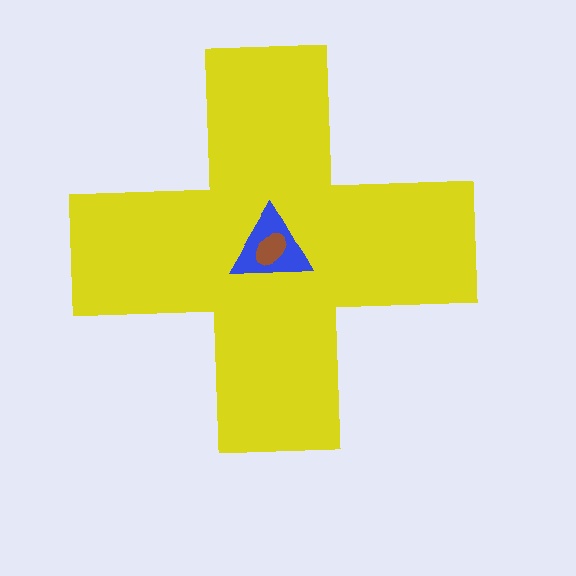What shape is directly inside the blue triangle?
The brown ellipse.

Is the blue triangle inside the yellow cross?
Yes.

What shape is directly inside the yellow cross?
The blue triangle.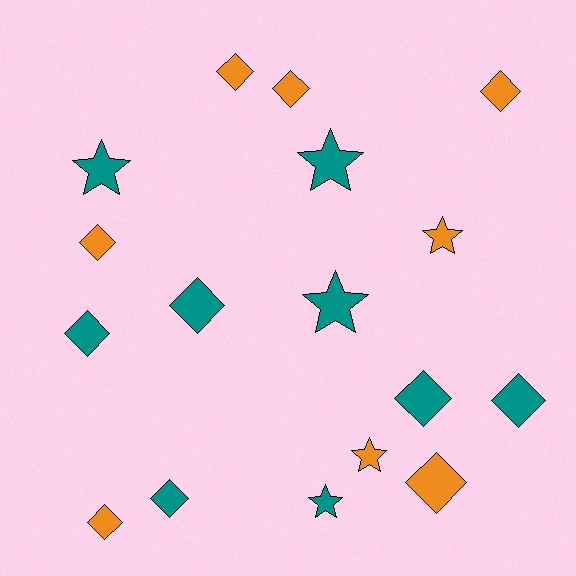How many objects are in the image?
There are 17 objects.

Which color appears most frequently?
Teal, with 9 objects.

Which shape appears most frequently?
Diamond, with 11 objects.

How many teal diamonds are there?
There are 5 teal diamonds.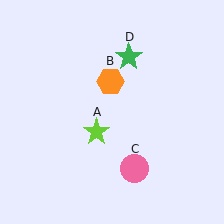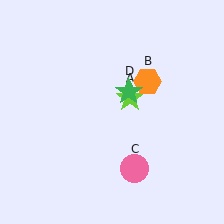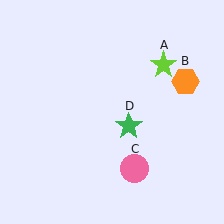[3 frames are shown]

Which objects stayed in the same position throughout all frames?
Pink circle (object C) remained stationary.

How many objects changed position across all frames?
3 objects changed position: lime star (object A), orange hexagon (object B), green star (object D).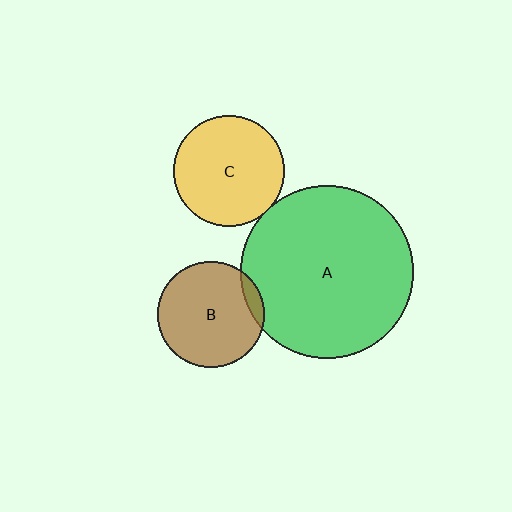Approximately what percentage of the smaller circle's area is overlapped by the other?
Approximately 5%.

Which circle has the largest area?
Circle A (green).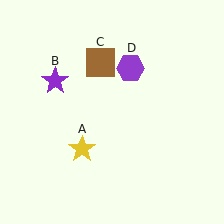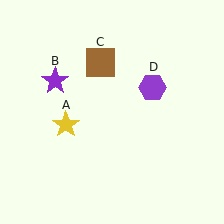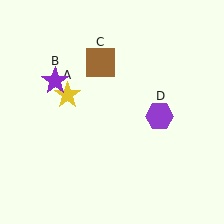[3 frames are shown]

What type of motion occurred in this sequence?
The yellow star (object A), purple hexagon (object D) rotated clockwise around the center of the scene.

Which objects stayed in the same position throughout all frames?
Purple star (object B) and brown square (object C) remained stationary.